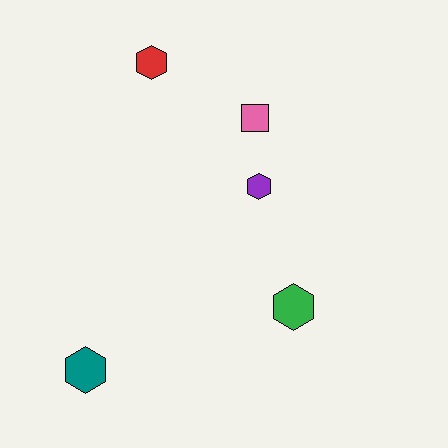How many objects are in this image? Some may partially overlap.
There are 5 objects.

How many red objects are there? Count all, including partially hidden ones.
There is 1 red object.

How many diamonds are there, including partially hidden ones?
There are no diamonds.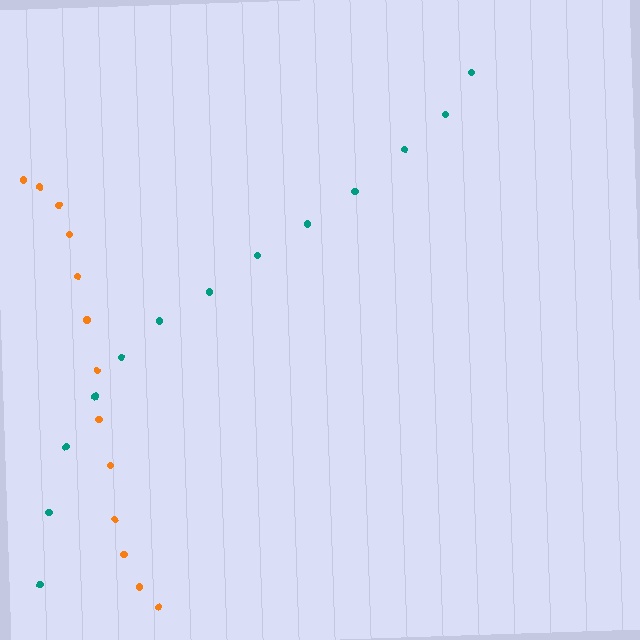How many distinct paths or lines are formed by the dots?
There are 2 distinct paths.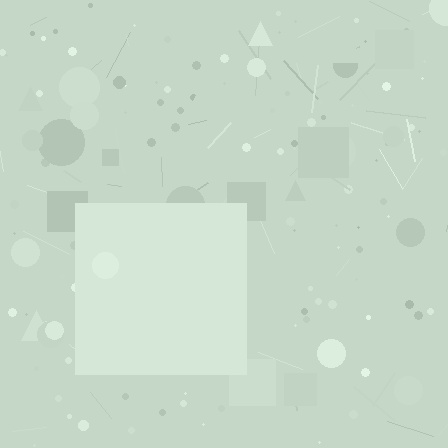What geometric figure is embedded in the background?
A square is embedded in the background.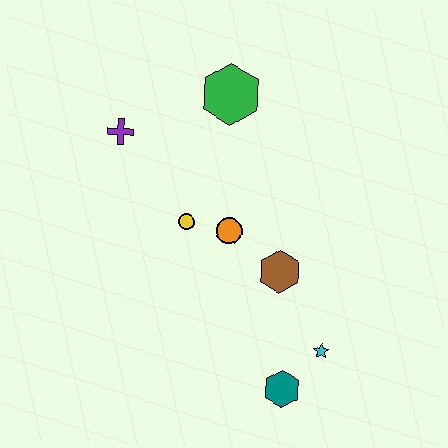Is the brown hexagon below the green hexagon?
Yes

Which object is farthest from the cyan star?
The purple cross is farthest from the cyan star.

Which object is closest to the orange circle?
The yellow circle is closest to the orange circle.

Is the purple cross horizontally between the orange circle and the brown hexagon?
No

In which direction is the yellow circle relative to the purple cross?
The yellow circle is below the purple cross.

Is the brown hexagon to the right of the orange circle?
Yes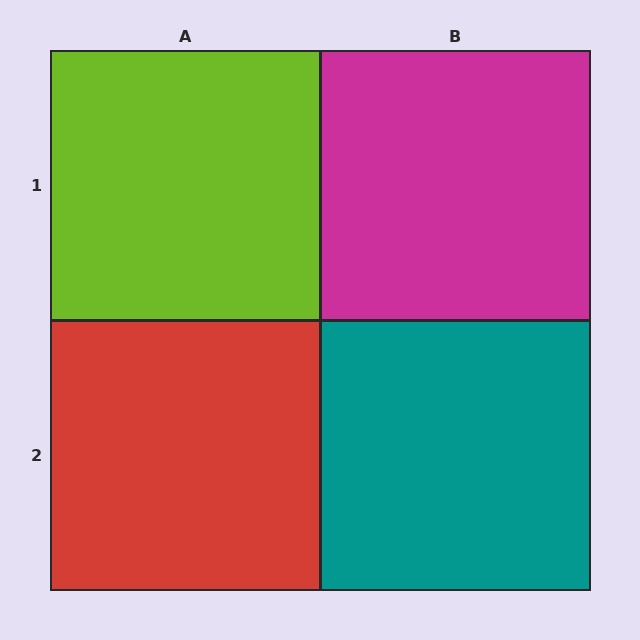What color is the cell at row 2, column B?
Teal.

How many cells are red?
1 cell is red.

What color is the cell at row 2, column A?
Red.